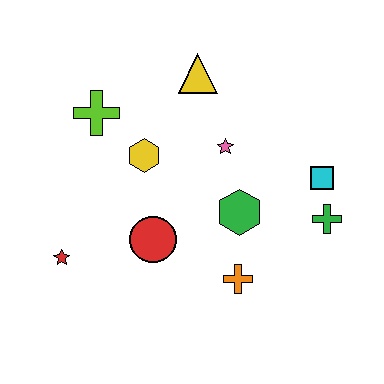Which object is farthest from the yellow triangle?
The red star is farthest from the yellow triangle.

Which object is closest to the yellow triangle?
The pink star is closest to the yellow triangle.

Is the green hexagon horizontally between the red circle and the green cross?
Yes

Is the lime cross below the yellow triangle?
Yes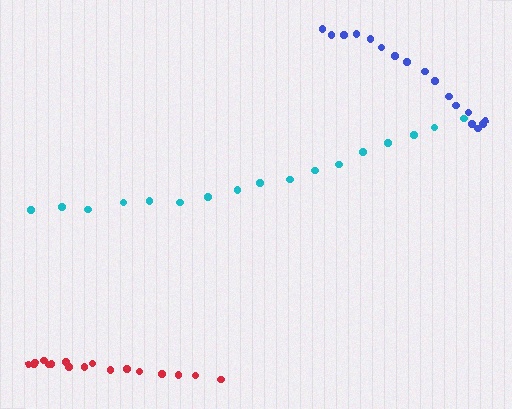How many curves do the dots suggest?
There are 3 distinct paths.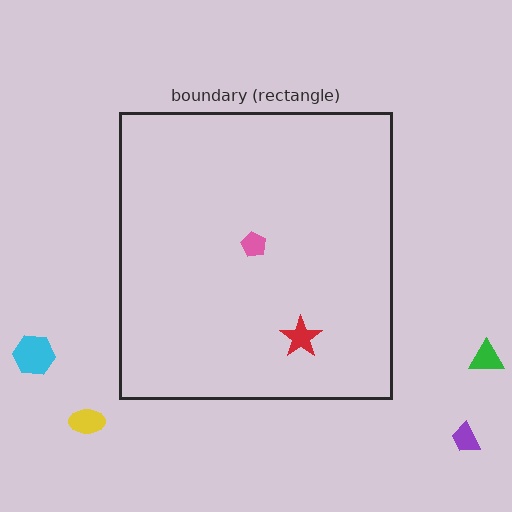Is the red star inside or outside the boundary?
Inside.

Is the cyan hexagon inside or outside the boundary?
Outside.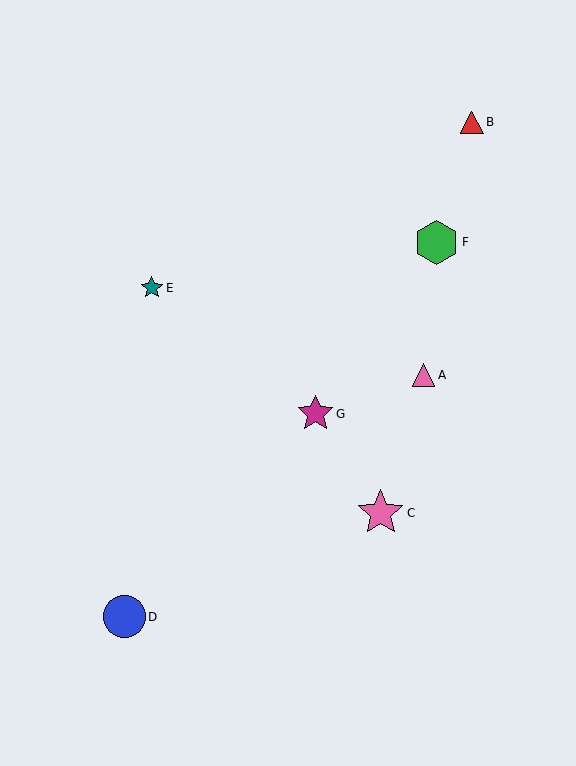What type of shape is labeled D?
Shape D is a blue circle.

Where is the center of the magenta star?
The center of the magenta star is at (315, 414).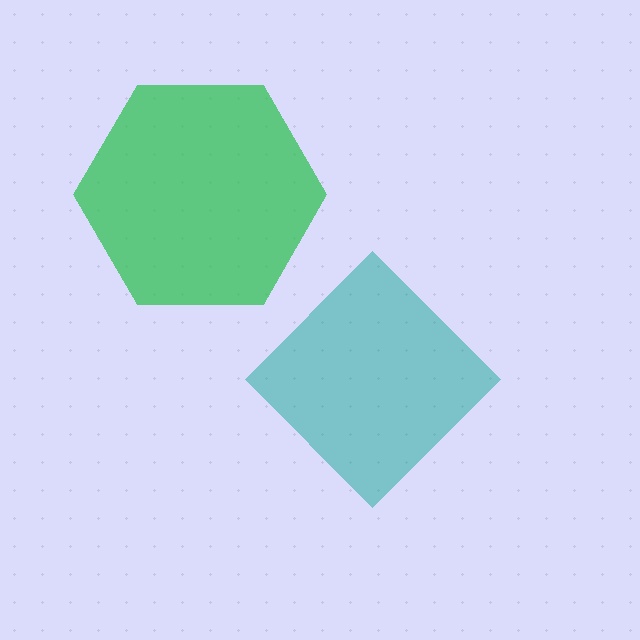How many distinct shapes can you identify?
There are 2 distinct shapes: a green hexagon, a teal diamond.